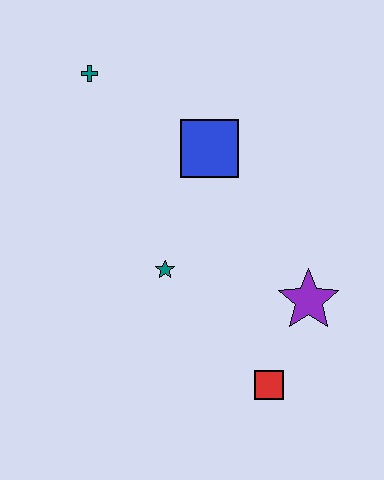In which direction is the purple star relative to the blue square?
The purple star is below the blue square.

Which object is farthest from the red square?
The teal cross is farthest from the red square.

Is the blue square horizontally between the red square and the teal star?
Yes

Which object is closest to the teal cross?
The blue square is closest to the teal cross.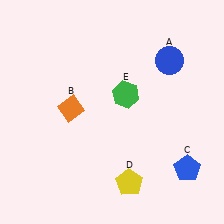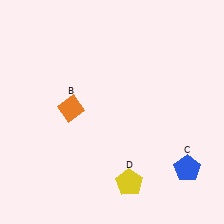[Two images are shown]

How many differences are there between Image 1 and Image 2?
There are 2 differences between the two images.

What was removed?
The green hexagon (E), the blue circle (A) were removed in Image 2.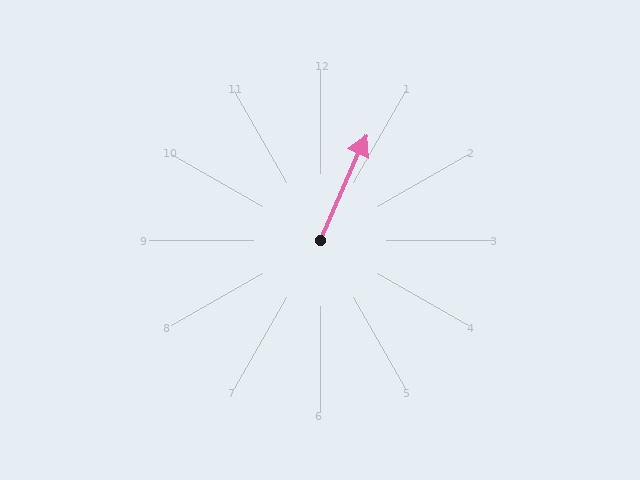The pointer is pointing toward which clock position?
Roughly 1 o'clock.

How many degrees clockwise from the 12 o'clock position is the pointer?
Approximately 24 degrees.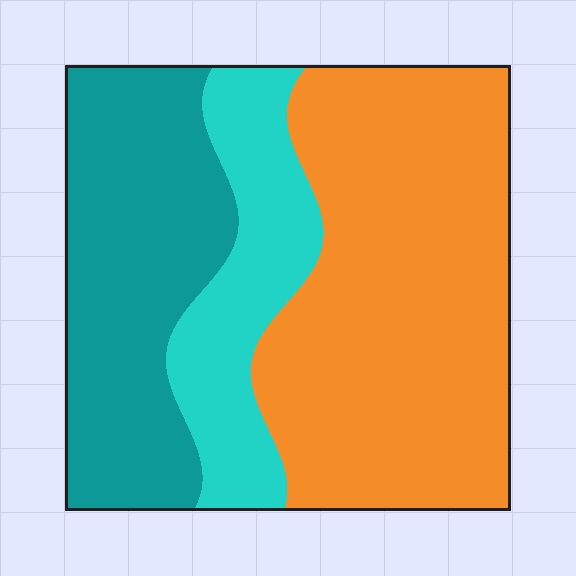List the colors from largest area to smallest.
From largest to smallest: orange, teal, cyan.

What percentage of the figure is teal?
Teal covers 31% of the figure.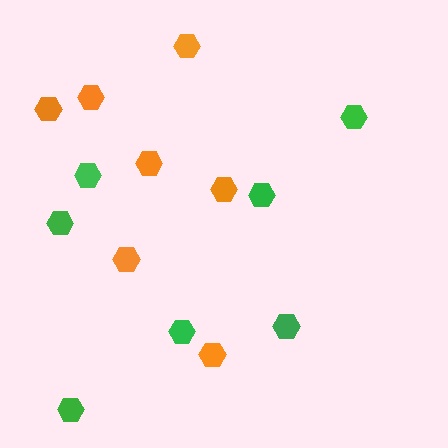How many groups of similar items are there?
There are 2 groups: one group of green hexagons (7) and one group of orange hexagons (7).